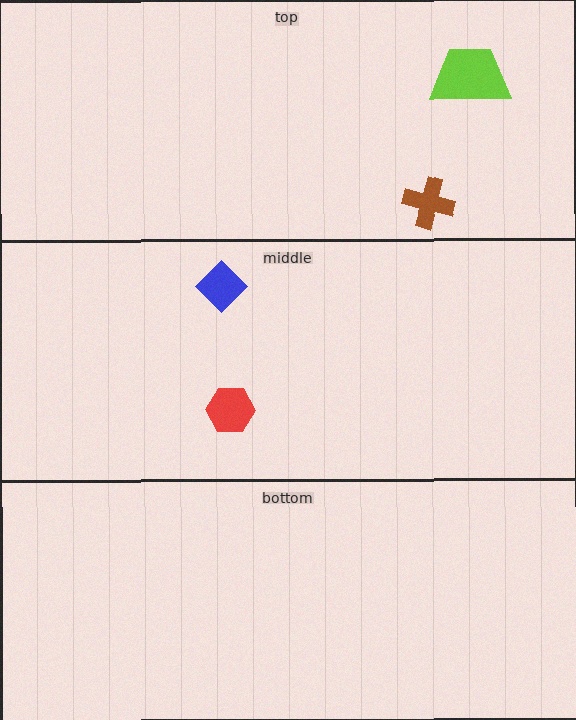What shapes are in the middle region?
The red hexagon, the blue diamond.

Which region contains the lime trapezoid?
The top region.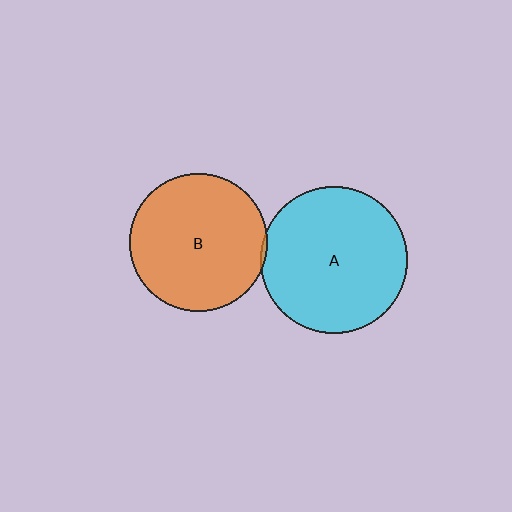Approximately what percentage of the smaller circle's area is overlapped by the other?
Approximately 5%.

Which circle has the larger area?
Circle A (cyan).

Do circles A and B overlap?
Yes.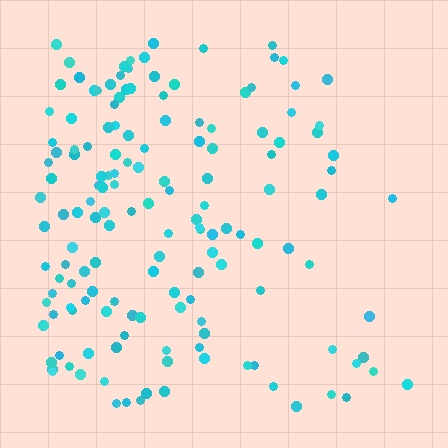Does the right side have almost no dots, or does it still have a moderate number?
Still a moderate number, just noticeably fewer than the left.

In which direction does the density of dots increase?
From right to left, with the left side densest.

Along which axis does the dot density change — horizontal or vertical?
Horizontal.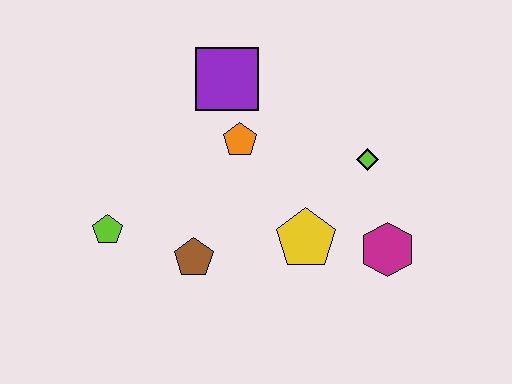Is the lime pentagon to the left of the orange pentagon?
Yes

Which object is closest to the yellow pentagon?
The magenta hexagon is closest to the yellow pentagon.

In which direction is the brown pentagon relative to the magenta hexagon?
The brown pentagon is to the left of the magenta hexagon.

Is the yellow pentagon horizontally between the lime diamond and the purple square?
Yes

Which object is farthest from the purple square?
The magenta hexagon is farthest from the purple square.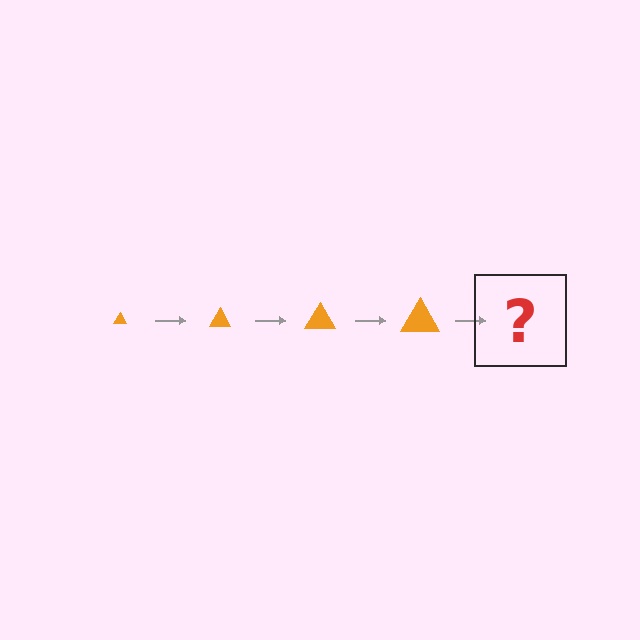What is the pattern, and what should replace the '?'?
The pattern is that the triangle gets progressively larger each step. The '?' should be an orange triangle, larger than the previous one.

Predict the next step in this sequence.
The next step is an orange triangle, larger than the previous one.